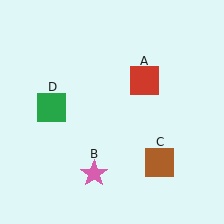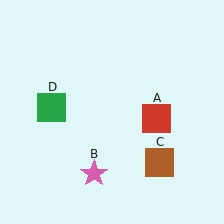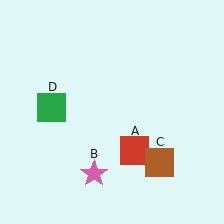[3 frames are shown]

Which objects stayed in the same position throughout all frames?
Pink star (object B) and brown square (object C) and green square (object D) remained stationary.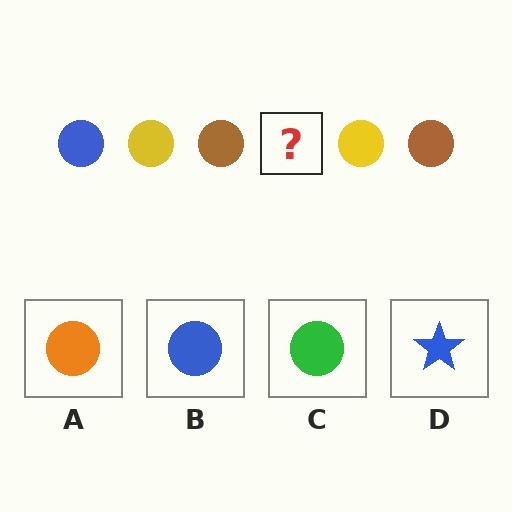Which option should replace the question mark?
Option B.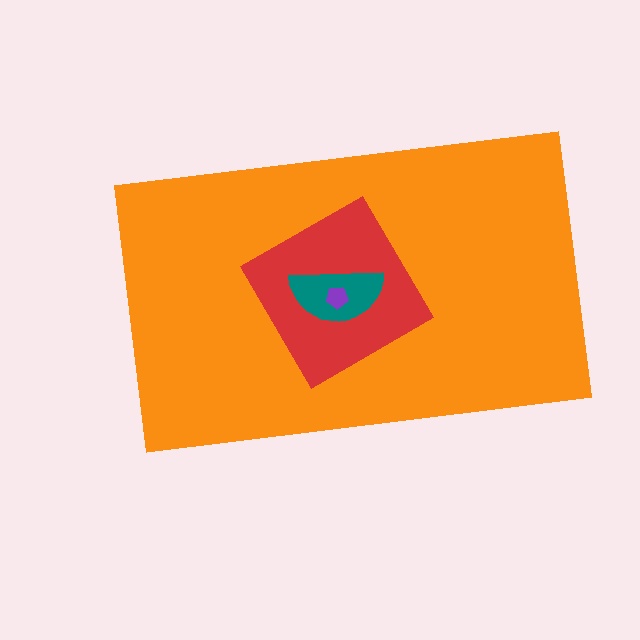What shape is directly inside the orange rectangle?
The red diamond.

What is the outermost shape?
The orange rectangle.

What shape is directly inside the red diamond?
The teal semicircle.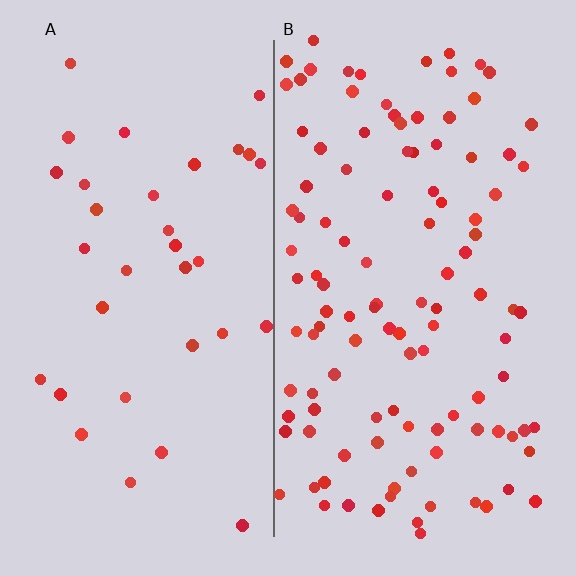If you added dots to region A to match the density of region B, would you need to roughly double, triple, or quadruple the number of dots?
Approximately triple.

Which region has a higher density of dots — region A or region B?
B (the right).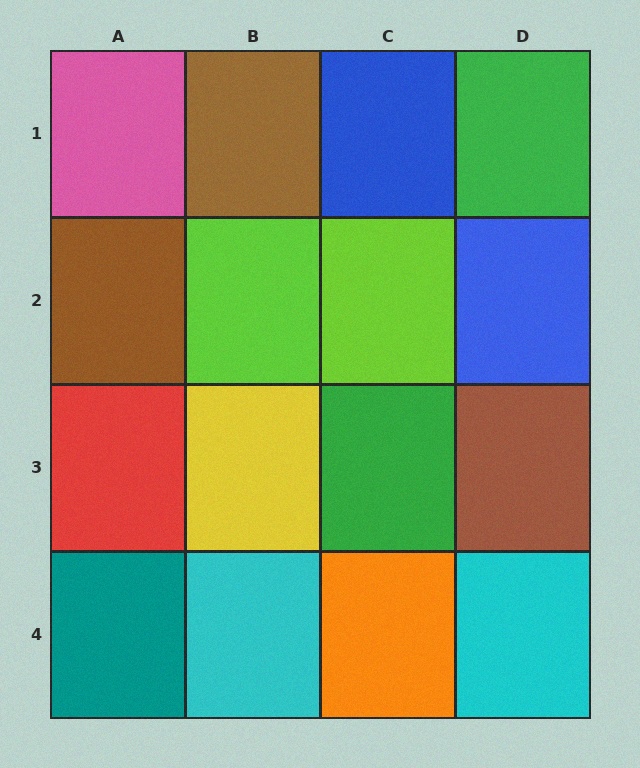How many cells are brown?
3 cells are brown.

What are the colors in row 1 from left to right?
Pink, brown, blue, green.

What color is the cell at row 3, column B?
Yellow.